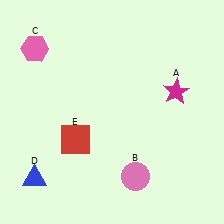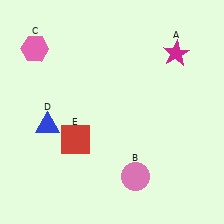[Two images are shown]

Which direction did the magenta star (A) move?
The magenta star (A) moved up.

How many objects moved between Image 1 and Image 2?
2 objects moved between the two images.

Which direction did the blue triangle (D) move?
The blue triangle (D) moved up.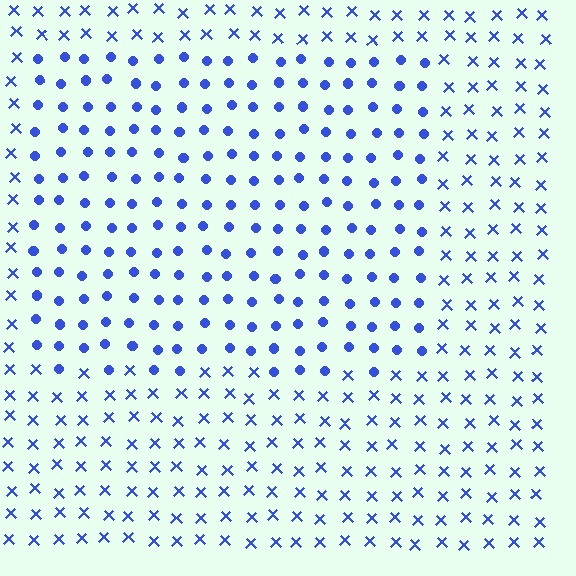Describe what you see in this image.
The image is filled with small blue elements arranged in a uniform grid. A rectangle-shaped region contains circles, while the surrounding area contains X marks. The boundary is defined purely by the change in element shape.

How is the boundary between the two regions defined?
The boundary is defined by a change in element shape: circles inside vs. X marks outside. All elements share the same color and spacing.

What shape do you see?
I see a rectangle.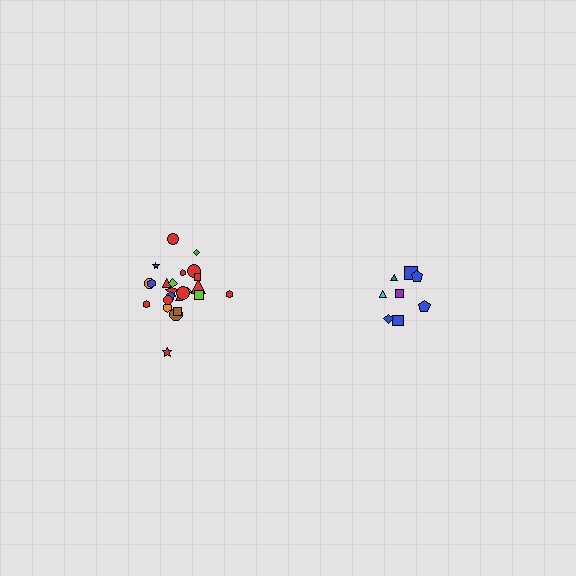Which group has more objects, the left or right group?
The left group.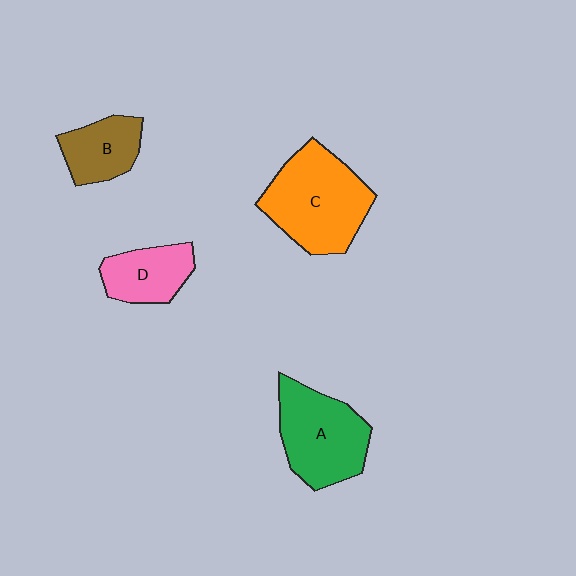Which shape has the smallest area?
Shape B (brown).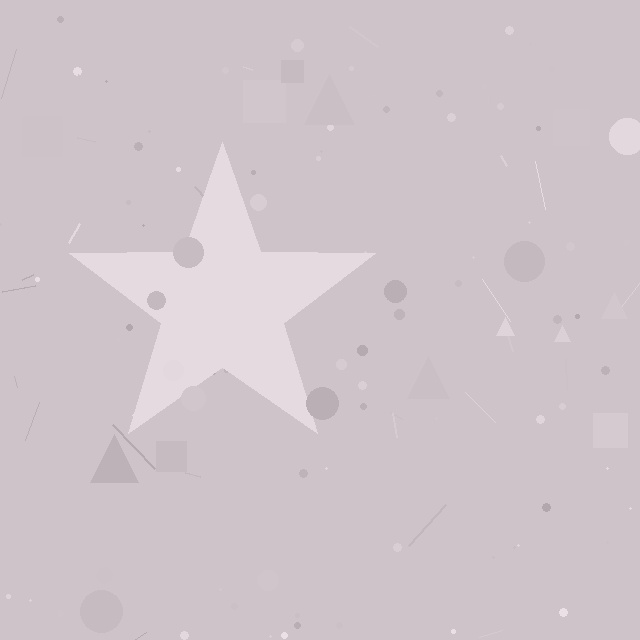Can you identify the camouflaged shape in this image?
The camouflaged shape is a star.